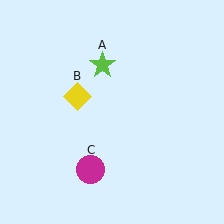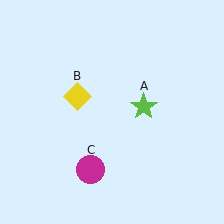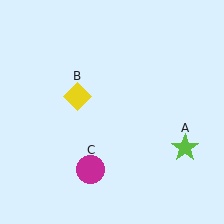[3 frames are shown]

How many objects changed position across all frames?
1 object changed position: lime star (object A).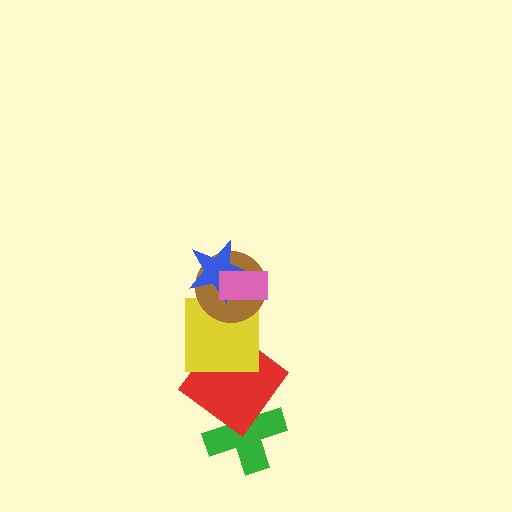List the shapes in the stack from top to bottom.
From top to bottom: the pink rectangle, the blue star, the brown circle, the yellow square, the red diamond, the green cross.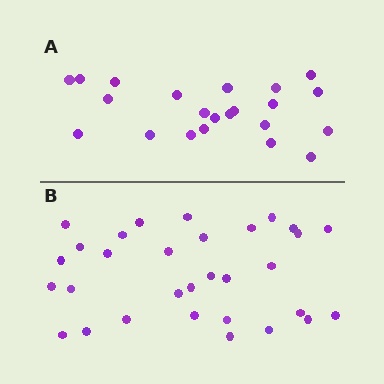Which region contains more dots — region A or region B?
Region B (the bottom region) has more dots.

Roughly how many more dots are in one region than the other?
Region B has roughly 8 or so more dots than region A.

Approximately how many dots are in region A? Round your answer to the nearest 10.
About 20 dots. (The exact count is 22, which rounds to 20.)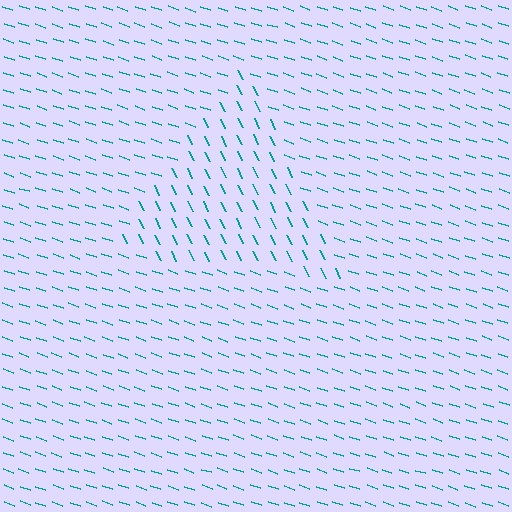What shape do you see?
I see a triangle.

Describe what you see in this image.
The image is filled with small teal line segments. A triangle region in the image has lines oriented differently from the surrounding lines, creating a visible texture boundary.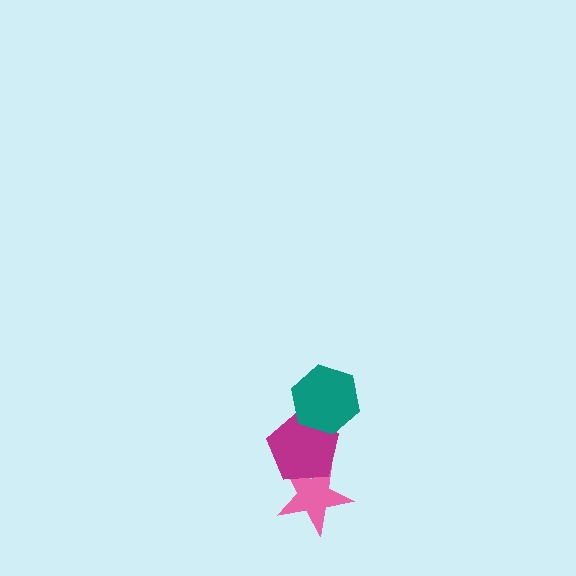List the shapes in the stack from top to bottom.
From top to bottom: the teal hexagon, the magenta pentagon, the pink star.